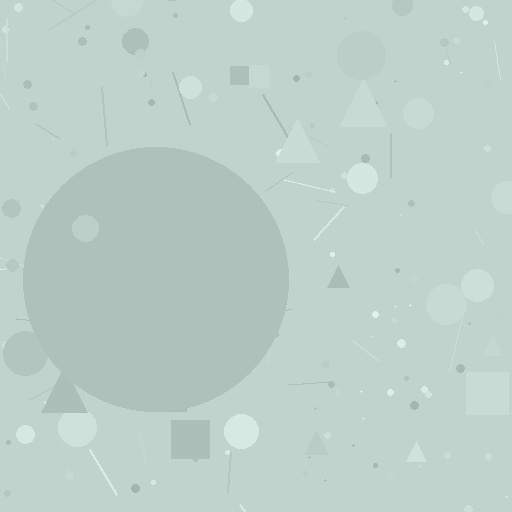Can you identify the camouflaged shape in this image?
The camouflaged shape is a circle.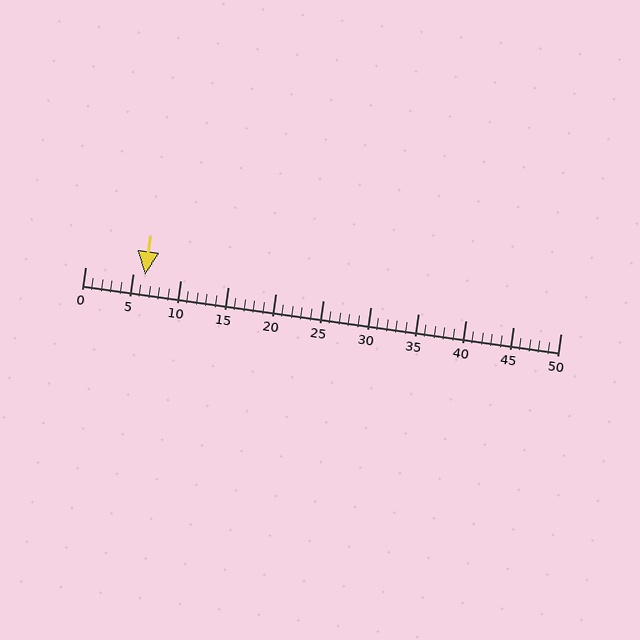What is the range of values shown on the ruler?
The ruler shows values from 0 to 50.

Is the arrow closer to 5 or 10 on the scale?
The arrow is closer to 5.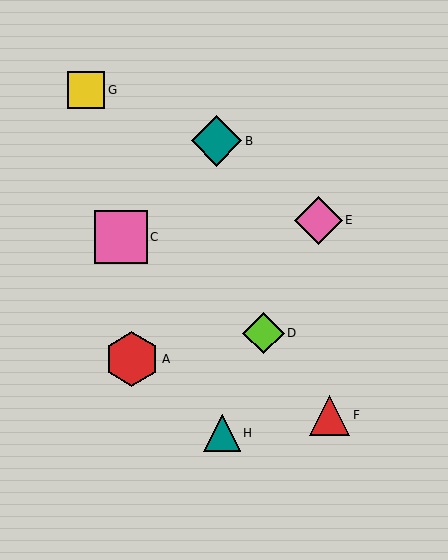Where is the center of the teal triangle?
The center of the teal triangle is at (222, 433).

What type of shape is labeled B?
Shape B is a teal diamond.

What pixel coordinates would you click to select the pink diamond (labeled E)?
Click at (318, 220) to select the pink diamond E.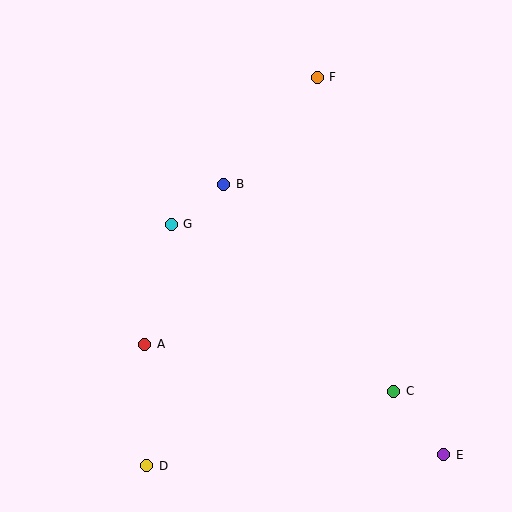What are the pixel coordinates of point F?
Point F is at (317, 77).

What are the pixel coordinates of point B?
Point B is at (223, 184).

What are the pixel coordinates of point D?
Point D is at (147, 466).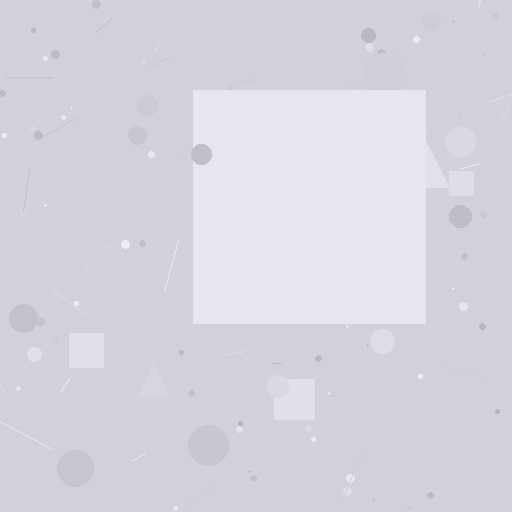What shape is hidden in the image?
A square is hidden in the image.